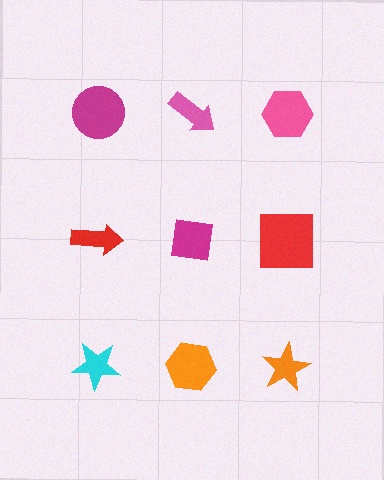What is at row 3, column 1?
A cyan star.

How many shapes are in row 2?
3 shapes.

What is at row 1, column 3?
A pink hexagon.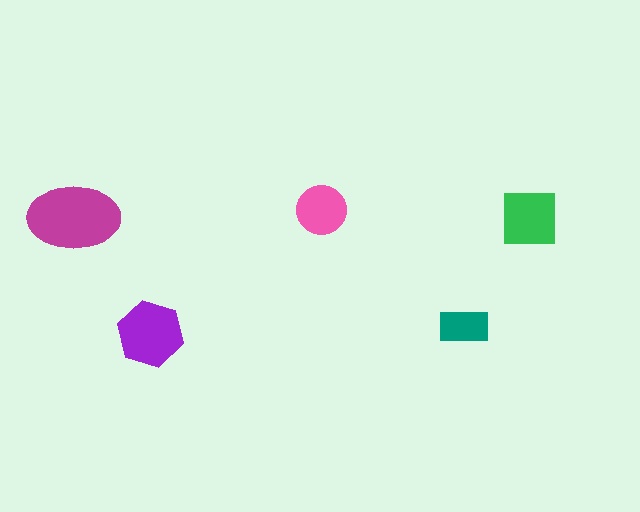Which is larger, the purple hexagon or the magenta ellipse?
The magenta ellipse.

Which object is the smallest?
The teal rectangle.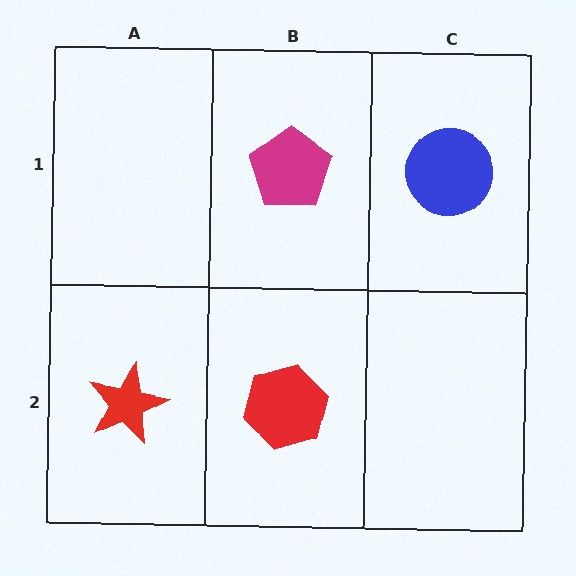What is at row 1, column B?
A magenta pentagon.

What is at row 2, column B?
A red hexagon.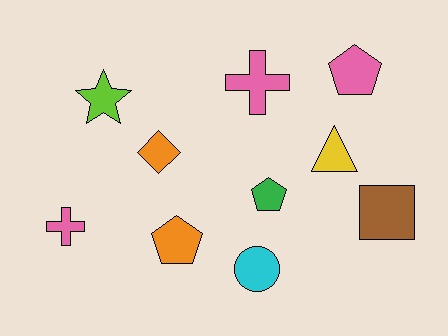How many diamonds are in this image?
There is 1 diamond.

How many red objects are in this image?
There are no red objects.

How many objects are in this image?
There are 10 objects.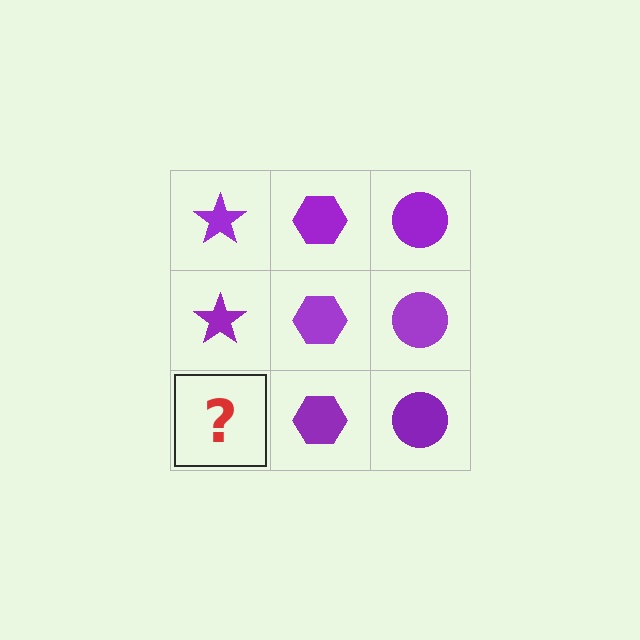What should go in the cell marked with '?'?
The missing cell should contain a purple star.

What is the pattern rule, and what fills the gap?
The rule is that each column has a consistent shape. The gap should be filled with a purple star.